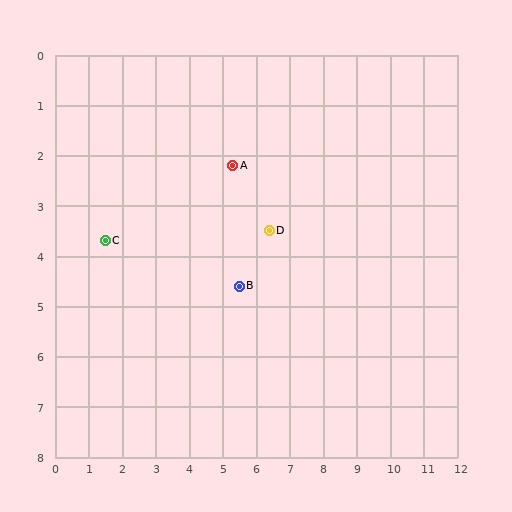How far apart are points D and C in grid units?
Points D and C are about 4.9 grid units apart.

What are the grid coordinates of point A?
Point A is at approximately (5.3, 2.2).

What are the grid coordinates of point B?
Point B is at approximately (5.5, 4.6).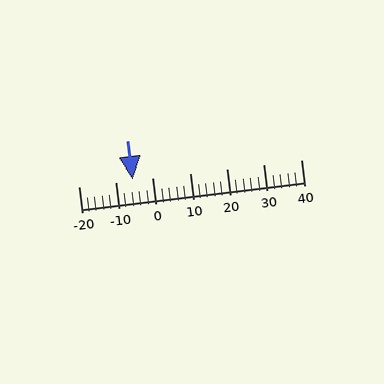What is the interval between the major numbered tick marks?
The major tick marks are spaced 10 units apart.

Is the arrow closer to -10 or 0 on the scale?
The arrow is closer to -10.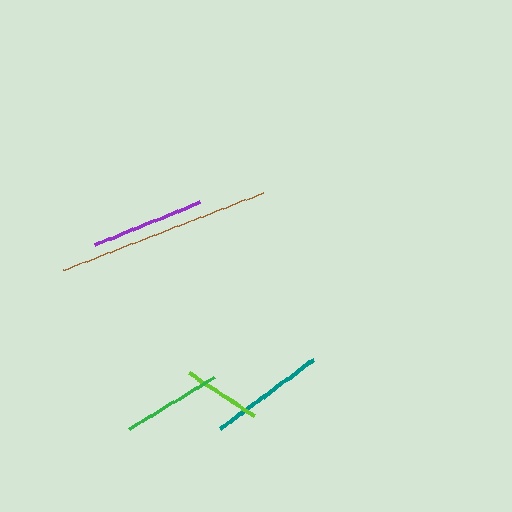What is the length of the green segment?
The green segment is approximately 99 pixels long.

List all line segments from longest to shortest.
From longest to shortest: brown, teal, purple, green, lime.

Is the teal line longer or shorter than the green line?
The teal line is longer than the green line.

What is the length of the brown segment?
The brown segment is approximately 213 pixels long.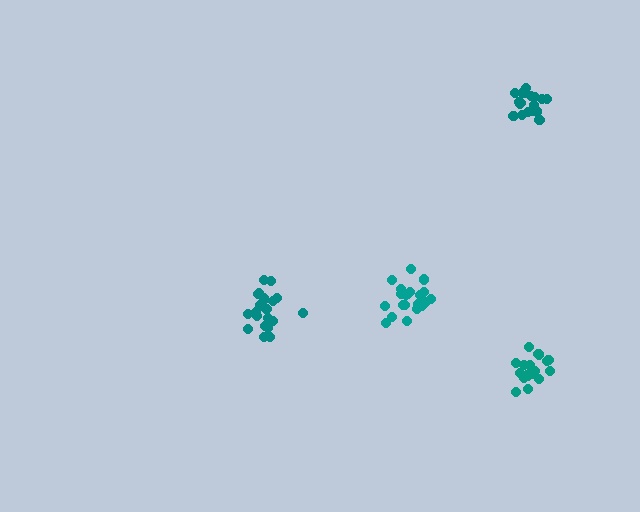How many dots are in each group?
Group 1: 21 dots, Group 2: 21 dots, Group 3: 20 dots, Group 4: 19 dots (81 total).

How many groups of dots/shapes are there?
There are 4 groups.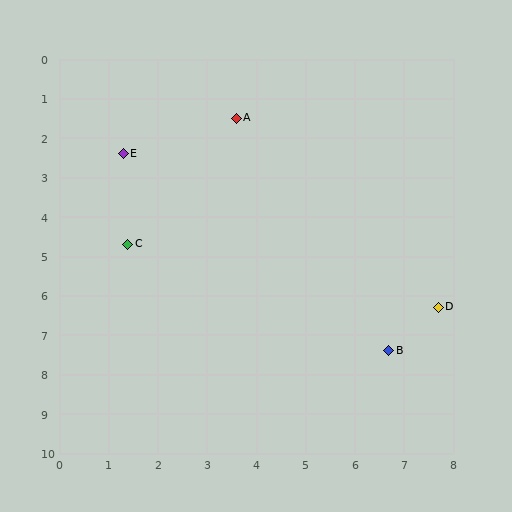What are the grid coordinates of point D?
Point D is at approximately (7.7, 6.3).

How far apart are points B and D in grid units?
Points B and D are about 1.5 grid units apart.